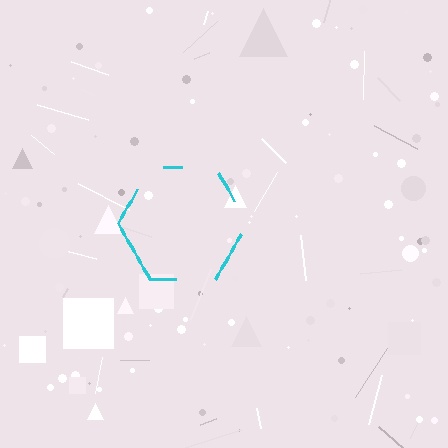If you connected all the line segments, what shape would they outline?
They would outline a hexagon.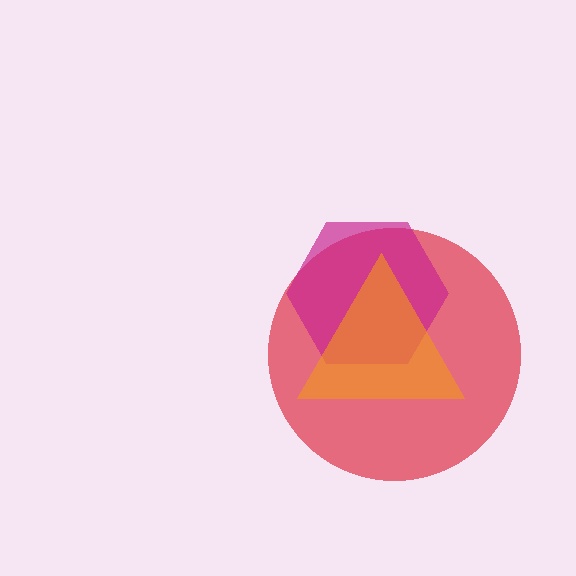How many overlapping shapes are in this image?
There are 3 overlapping shapes in the image.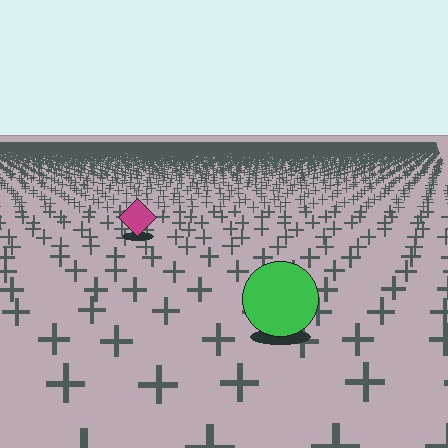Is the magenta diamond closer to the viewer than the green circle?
No. The green circle is closer — you can tell from the texture gradient: the ground texture is coarser near it.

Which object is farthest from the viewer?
The magenta diamond is farthest from the viewer. It appears smaller and the ground texture around it is denser.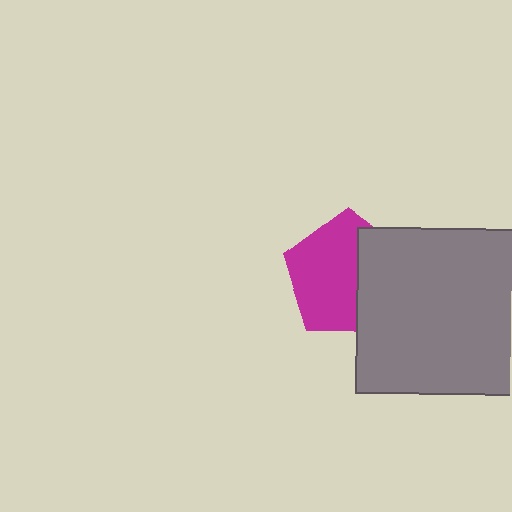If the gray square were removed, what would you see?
You would see the complete magenta pentagon.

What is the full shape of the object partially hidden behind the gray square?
The partially hidden object is a magenta pentagon.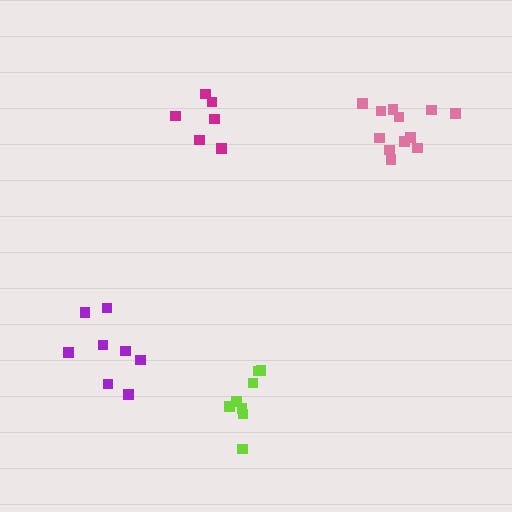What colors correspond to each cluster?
The clusters are colored: magenta, pink, lime, purple.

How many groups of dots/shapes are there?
There are 4 groups.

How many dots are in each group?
Group 1: 6 dots, Group 2: 12 dots, Group 3: 8 dots, Group 4: 8 dots (34 total).